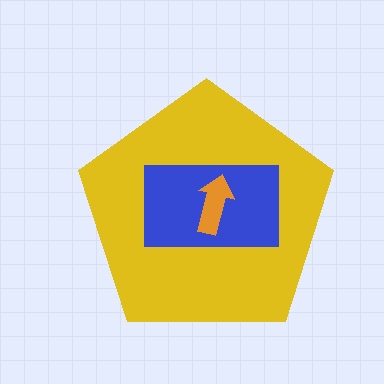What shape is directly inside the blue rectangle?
The orange arrow.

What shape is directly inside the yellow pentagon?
The blue rectangle.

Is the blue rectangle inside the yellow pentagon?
Yes.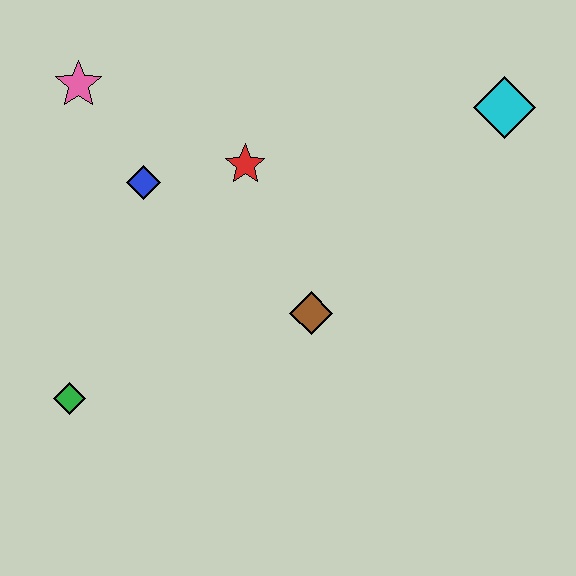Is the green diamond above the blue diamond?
No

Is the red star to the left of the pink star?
No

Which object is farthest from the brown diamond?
The pink star is farthest from the brown diamond.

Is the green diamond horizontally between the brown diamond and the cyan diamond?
No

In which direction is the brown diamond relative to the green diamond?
The brown diamond is to the right of the green diamond.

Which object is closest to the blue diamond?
The red star is closest to the blue diamond.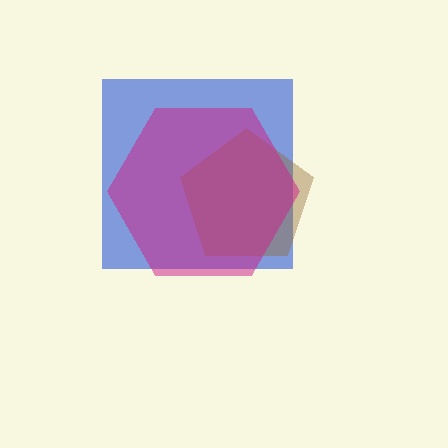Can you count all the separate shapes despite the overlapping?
Yes, there are 3 separate shapes.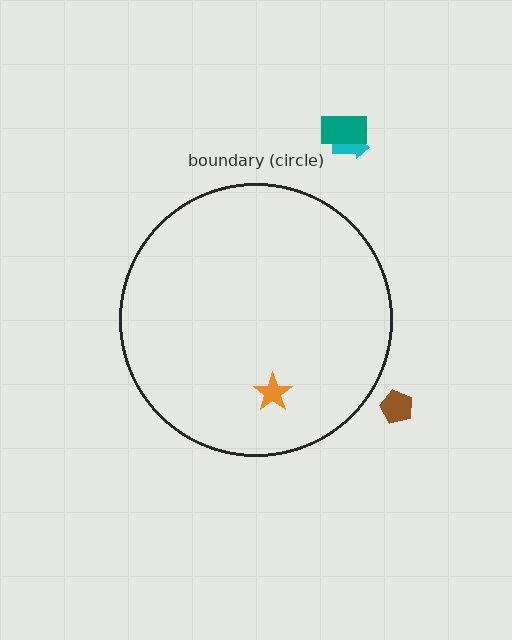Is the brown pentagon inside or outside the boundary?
Outside.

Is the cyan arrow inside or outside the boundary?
Outside.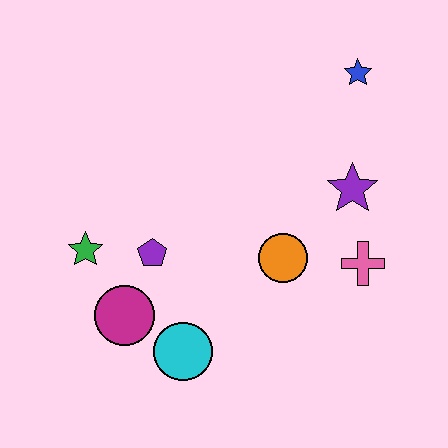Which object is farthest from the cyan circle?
The blue star is farthest from the cyan circle.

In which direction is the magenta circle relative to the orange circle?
The magenta circle is to the left of the orange circle.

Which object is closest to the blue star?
The purple star is closest to the blue star.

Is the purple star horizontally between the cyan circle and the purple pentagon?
No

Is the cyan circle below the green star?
Yes